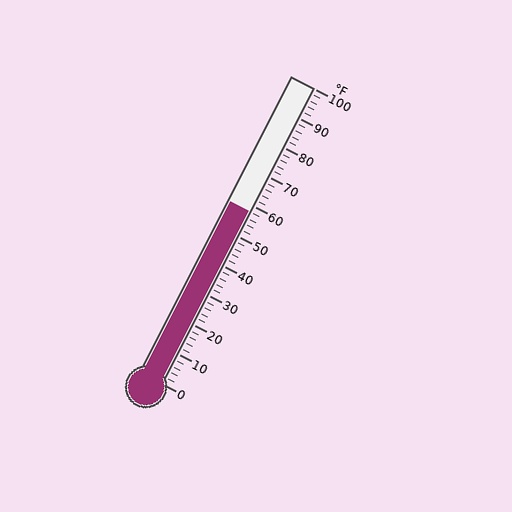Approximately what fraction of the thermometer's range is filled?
The thermometer is filled to approximately 60% of its range.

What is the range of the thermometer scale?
The thermometer scale ranges from 0°F to 100°F.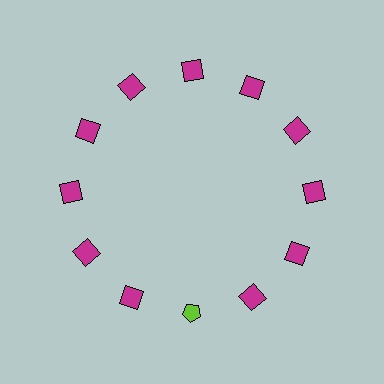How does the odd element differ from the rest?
It differs in both color (lime instead of magenta) and shape (pentagon instead of square).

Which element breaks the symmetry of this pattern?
The lime pentagon at roughly the 6 o'clock position breaks the symmetry. All other shapes are magenta squares.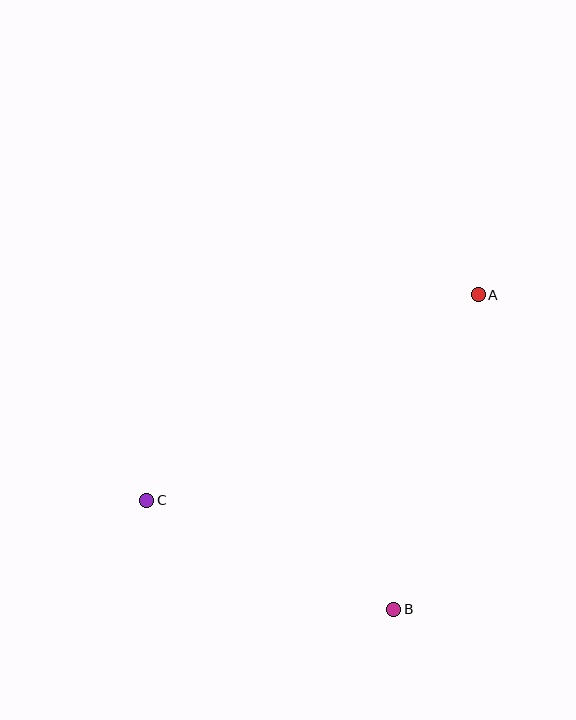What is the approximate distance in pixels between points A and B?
The distance between A and B is approximately 325 pixels.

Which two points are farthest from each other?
Points A and C are farthest from each other.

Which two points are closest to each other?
Points B and C are closest to each other.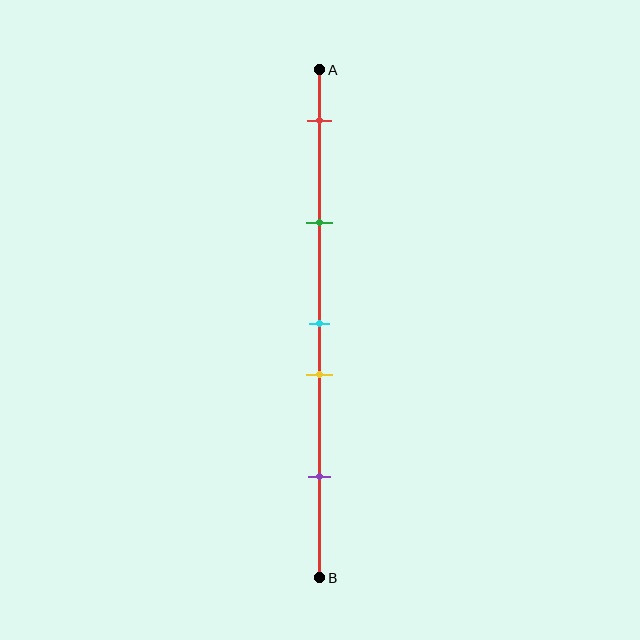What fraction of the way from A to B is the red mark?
The red mark is approximately 10% (0.1) of the way from A to B.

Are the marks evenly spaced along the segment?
No, the marks are not evenly spaced.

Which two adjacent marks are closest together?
The cyan and yellow marks are the closest adjacent pair.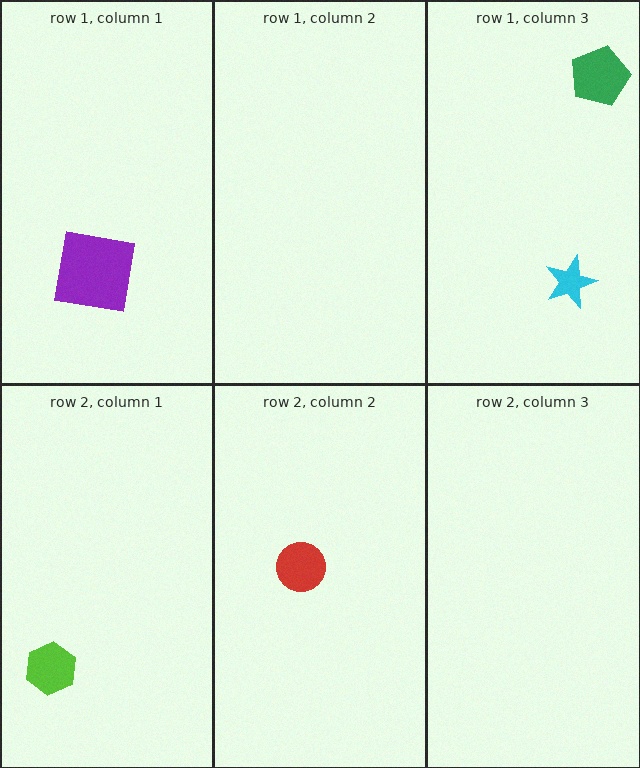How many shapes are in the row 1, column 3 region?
2.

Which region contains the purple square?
The row 1, column 1 region.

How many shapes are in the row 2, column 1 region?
1.